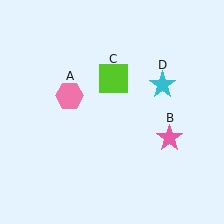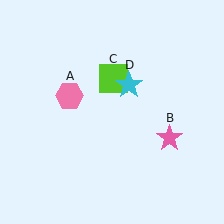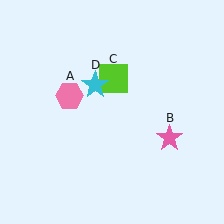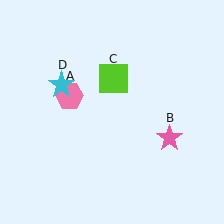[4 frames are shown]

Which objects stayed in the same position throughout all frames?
Pink hexagon (object A) and pink star (object B) and lime square (object C) remained stationary.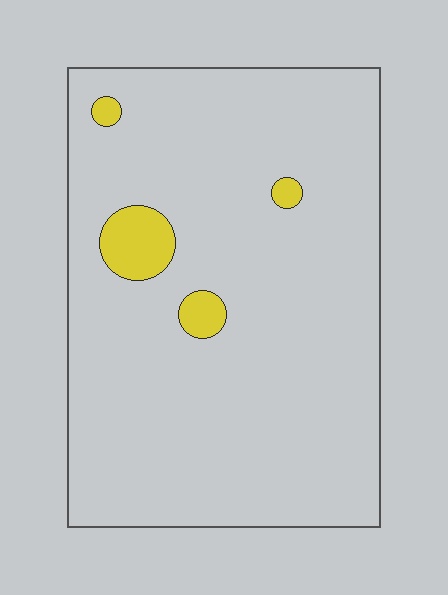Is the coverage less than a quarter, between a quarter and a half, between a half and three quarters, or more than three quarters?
Less than a quarter.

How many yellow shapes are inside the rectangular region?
4.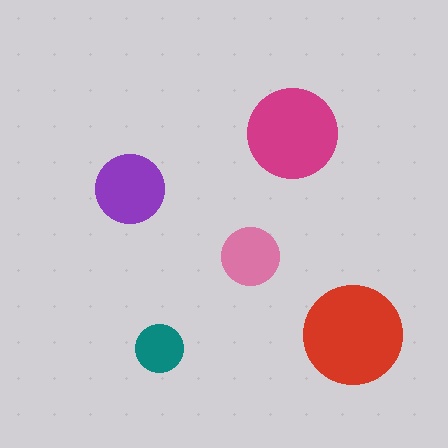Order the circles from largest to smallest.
the red one, the magenta one, the purple one, the pink one, the teal one.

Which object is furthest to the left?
The purple circle is leftmost.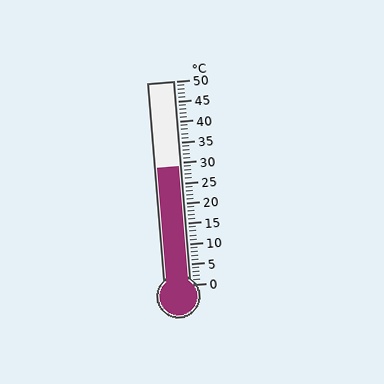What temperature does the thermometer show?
The thermometer shows approximately 29°C.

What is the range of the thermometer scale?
The thermometer scale ranges from 0°C to 50°C.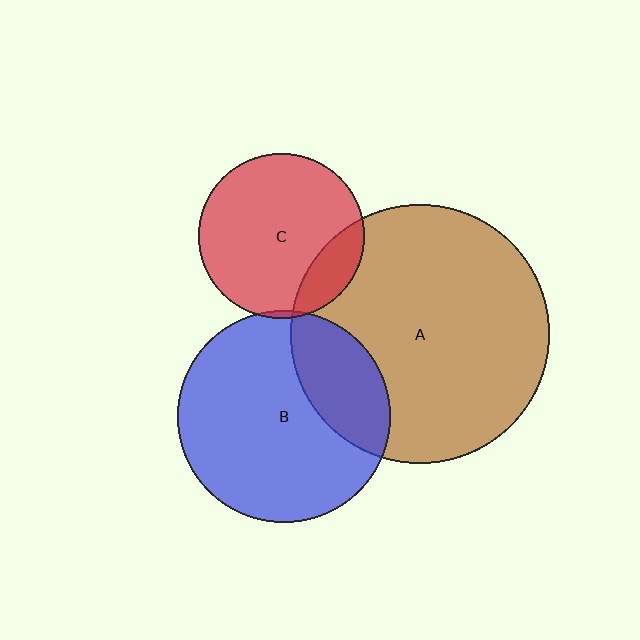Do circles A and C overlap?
Yes.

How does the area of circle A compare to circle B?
Approximately 1.5 times.